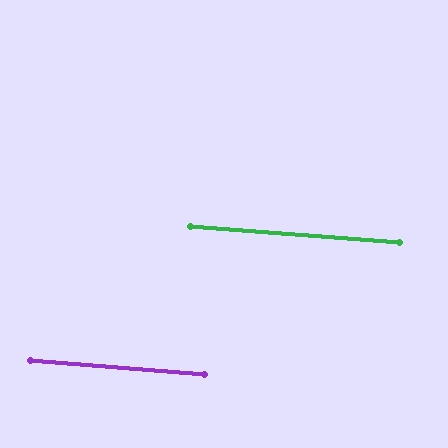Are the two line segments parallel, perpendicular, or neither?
Parallel — their directions differ by only 0.2°.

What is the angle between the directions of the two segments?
Approximately 0 degrees.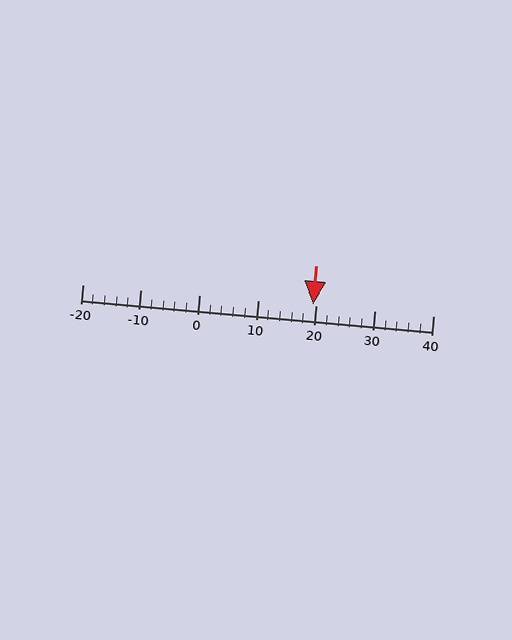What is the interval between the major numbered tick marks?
The major tick marks are spaced 10 units apart.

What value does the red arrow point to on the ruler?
The red arrow points to approximately 19.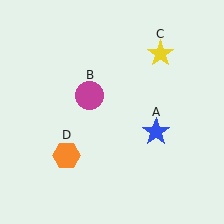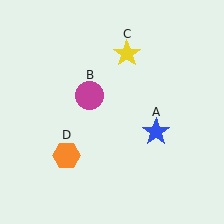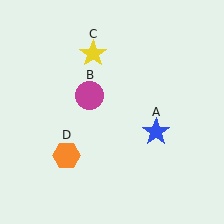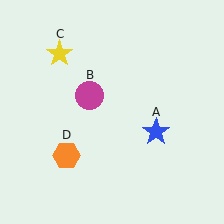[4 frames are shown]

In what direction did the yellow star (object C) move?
The yellow star (object C) moved left.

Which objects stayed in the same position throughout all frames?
Blue star (object A) and magenta circle (object B) and orange hexagon (object D) remained stationary.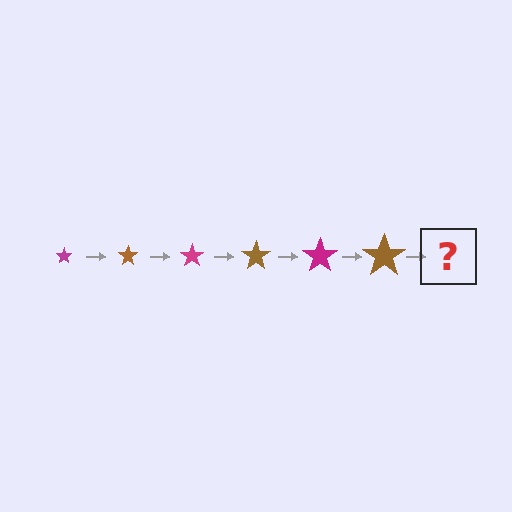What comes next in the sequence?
The next element should be a magenta star, larger than the previous one.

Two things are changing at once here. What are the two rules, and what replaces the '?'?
The two rules are that the star grows larger each step and the color cycles through magenta and brown. The '?' should be a magenta star, larger than the previous one.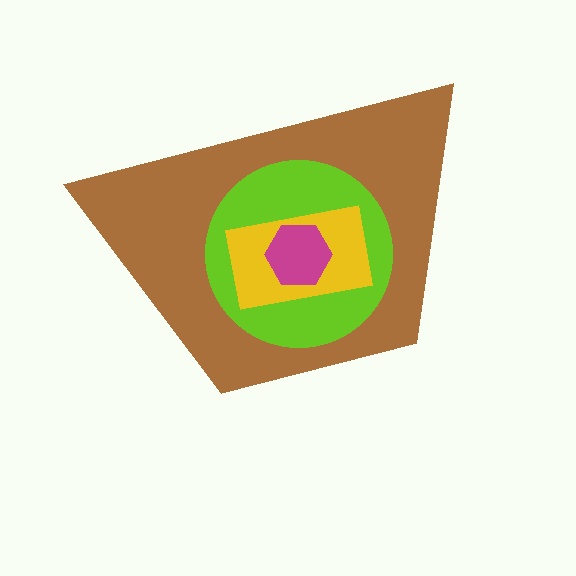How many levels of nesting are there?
4.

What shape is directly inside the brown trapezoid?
The lime circle.